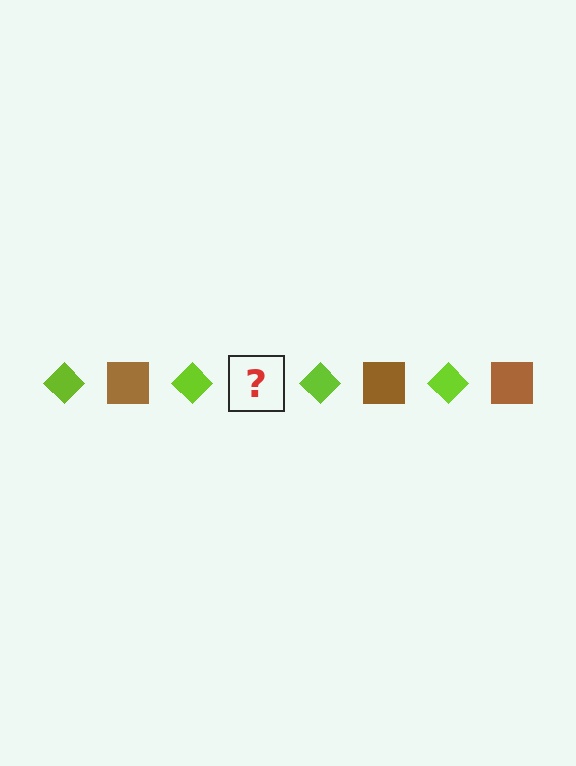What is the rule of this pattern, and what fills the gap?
The rule is that the pattern alternates between lime diamond and brown square. The gap should be filled with a brown square.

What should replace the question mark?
The question mark should be replaced with a brown square.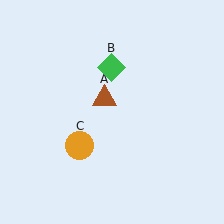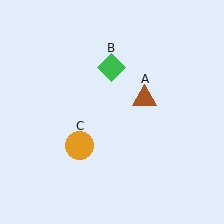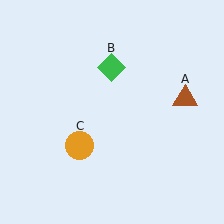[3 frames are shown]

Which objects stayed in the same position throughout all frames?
Green diamond (object B) and orange circle (object C) remained stationary.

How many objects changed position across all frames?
1 object changed position: brown triangle (object A).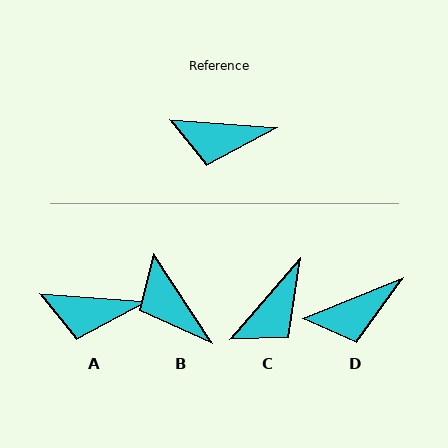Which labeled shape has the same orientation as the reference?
A.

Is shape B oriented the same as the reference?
No, it is off by about 52 degrees.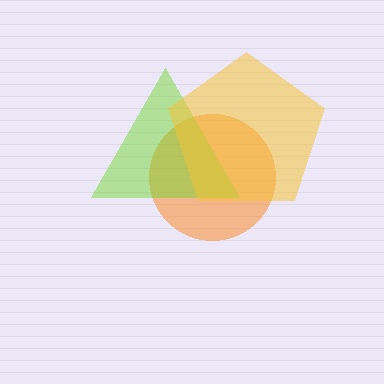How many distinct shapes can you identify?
There are 3 distinct shapes: an orange circle, a lime triangle, a yellow pentagon.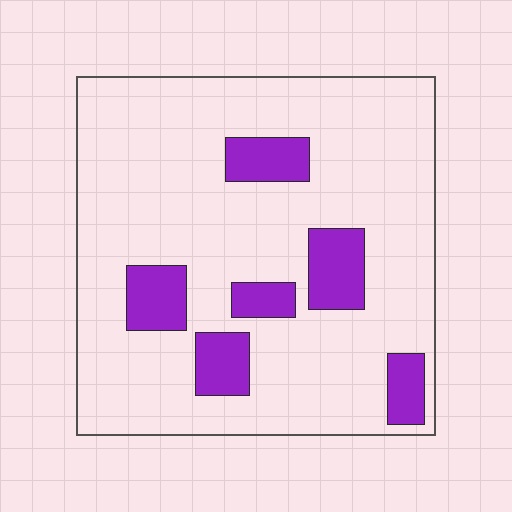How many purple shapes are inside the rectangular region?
6.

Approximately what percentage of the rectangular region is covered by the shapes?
Approximately 15%.